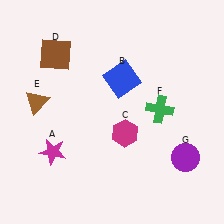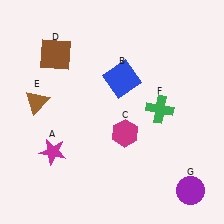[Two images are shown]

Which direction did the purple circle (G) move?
The purple circle (G) moved down.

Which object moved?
The purple circle (G) moved down.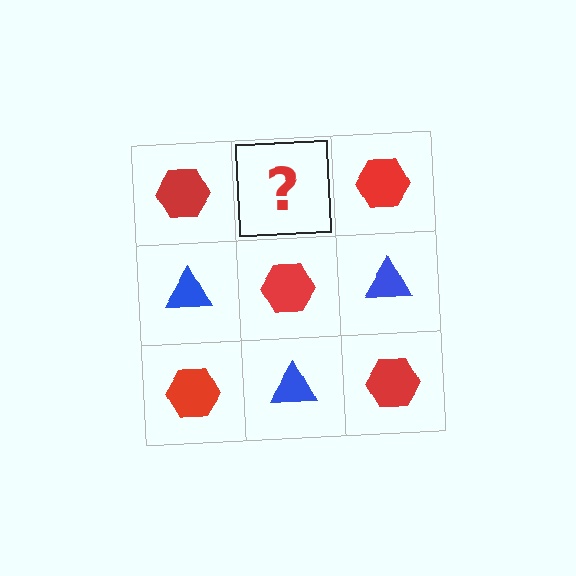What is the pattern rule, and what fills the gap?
The rule is that it alternates red hexagon and blue triangle in a checkerboard pattern. The gap should be filled with a blue triangle.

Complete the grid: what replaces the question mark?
The question mark should be replaced with a blue triangle.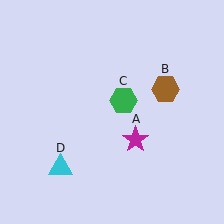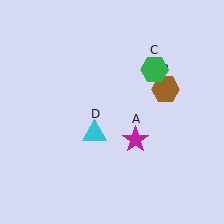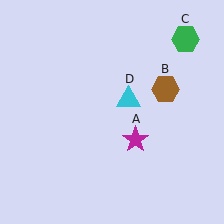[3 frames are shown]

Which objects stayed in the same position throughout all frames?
Magenta star (object A) and brown hexagon (object B) remained stationary.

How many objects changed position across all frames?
2 objects changed position: green hexagon (object C), cyan triangle (object D).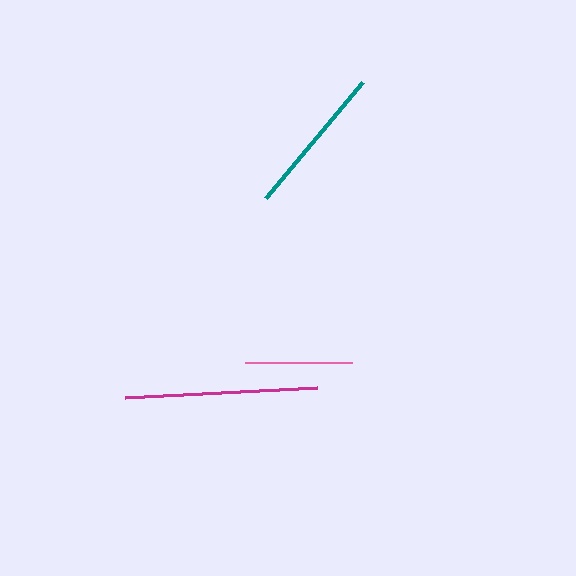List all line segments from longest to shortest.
From longest to shortest: magenta, teal, pink.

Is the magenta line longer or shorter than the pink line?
The magenta line is longer than the pink line.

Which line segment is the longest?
The magenta line is the longest at approximately 192 pixels.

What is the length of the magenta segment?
The magenta segment is approximately 192 pixels long.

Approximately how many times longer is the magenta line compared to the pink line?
The magenta line is approximately 1.8 times the length of the pink line.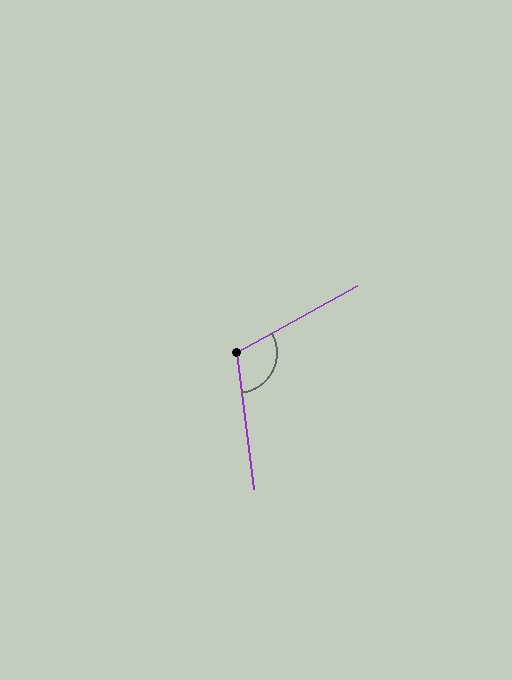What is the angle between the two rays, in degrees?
Approximately 112 degrees.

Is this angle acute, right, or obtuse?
It is obtuse.